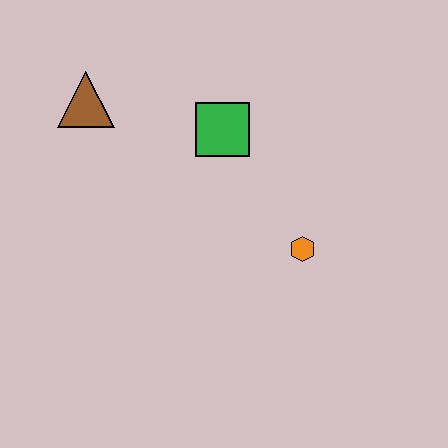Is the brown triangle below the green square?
No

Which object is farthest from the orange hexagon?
The brown triangle is farthest from the orange hexagon.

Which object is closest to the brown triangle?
The green square is closest to the brown triangle.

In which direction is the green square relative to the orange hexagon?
The green square is above the orange hexagon.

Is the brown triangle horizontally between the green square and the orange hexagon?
No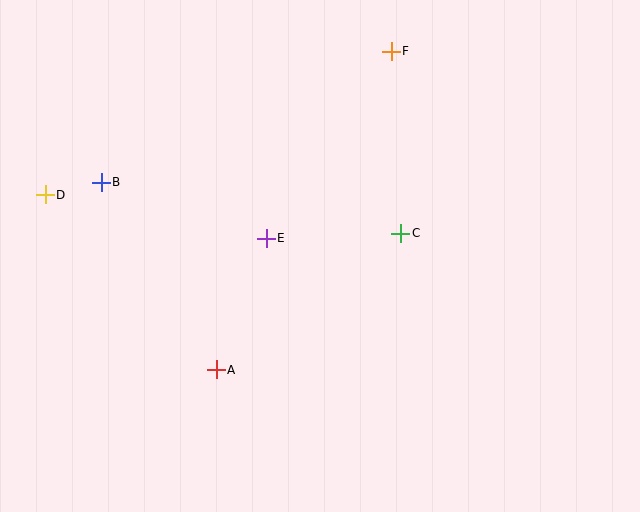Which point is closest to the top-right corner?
Point F is closest to the top-right corner.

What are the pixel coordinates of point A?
Point A is at (216, 370).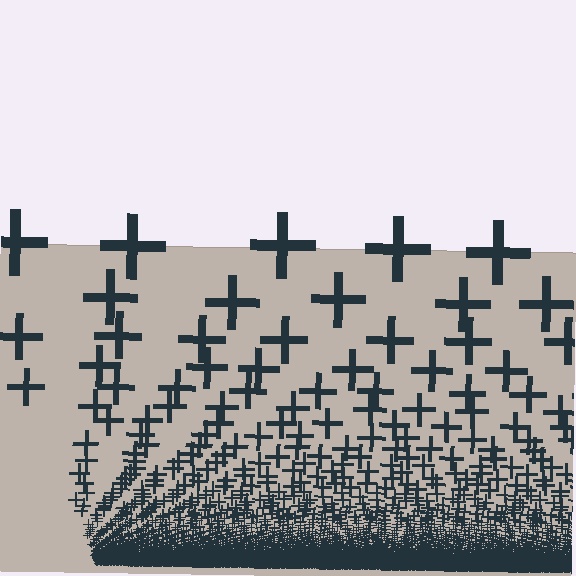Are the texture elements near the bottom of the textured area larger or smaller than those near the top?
Smaller. The gradient is inverted — elements near the bottom are smaller and denser.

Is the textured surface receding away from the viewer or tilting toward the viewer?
The surface appears to tilt toward the viewer. Texture elements get larger and sparser toward the top.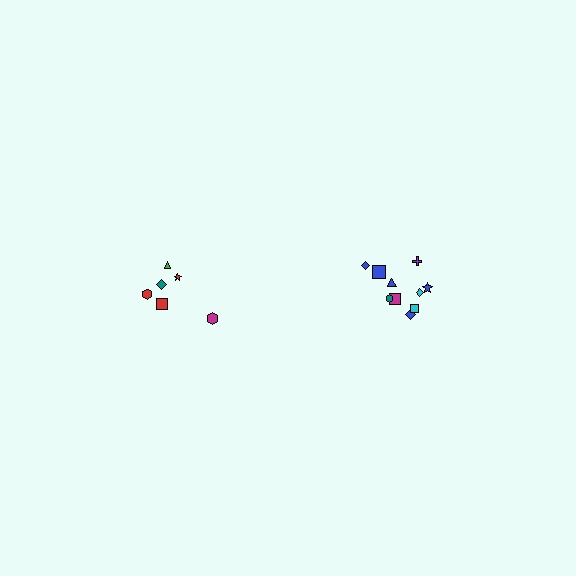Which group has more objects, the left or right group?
The right group.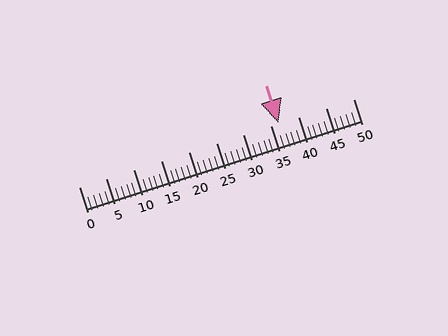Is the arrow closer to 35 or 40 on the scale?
The arrow is closer to 35.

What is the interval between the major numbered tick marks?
The major tick marks are spaced 5 units apart.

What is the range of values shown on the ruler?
The ruler shows values from 0 to 50.